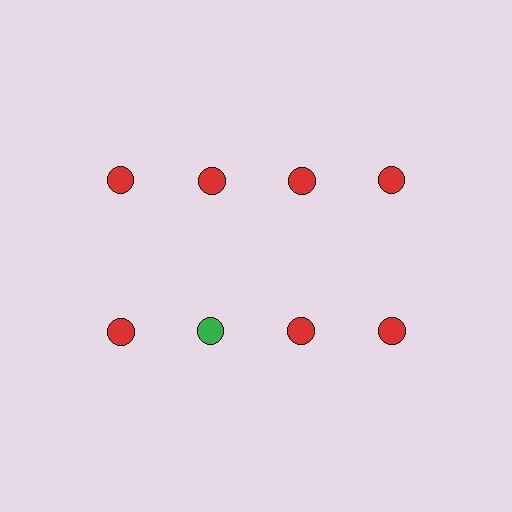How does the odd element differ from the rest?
It has a different color: green instead of red.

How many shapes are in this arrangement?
There are 8 shapes arranged in a grid pattern.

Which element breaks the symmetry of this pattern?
The green circle in the second row, second from left column breaks the symmetry. All other shapes are red circles.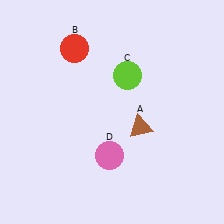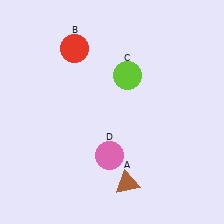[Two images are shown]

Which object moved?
The brown triangle (A) moved down.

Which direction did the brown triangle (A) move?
The brown triangle (A) moved down.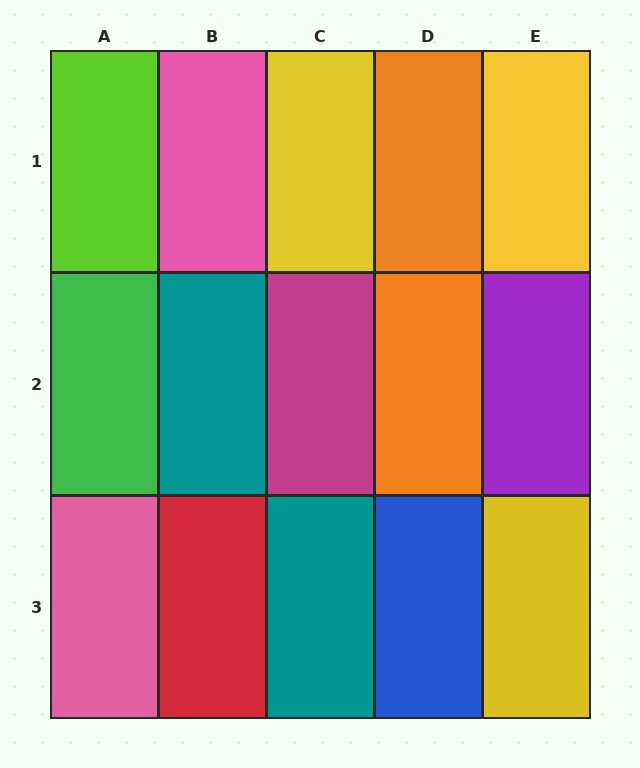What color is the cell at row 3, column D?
Blue.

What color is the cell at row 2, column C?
Magenta.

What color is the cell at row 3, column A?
Pink.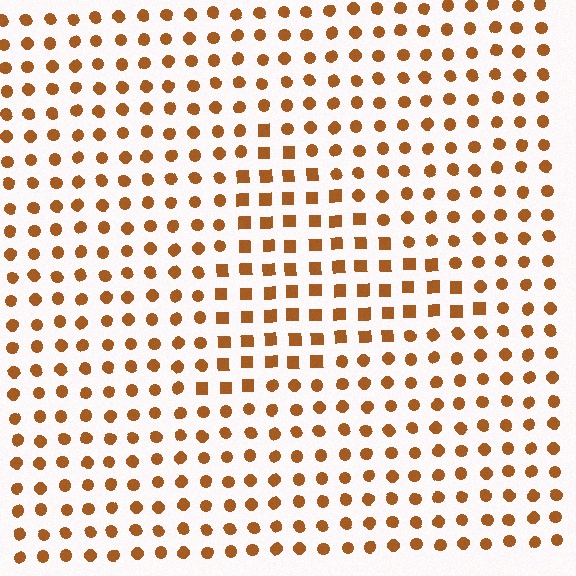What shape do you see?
I see a triangle.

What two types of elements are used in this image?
The image uses squares inside the triangle region and circles outside it.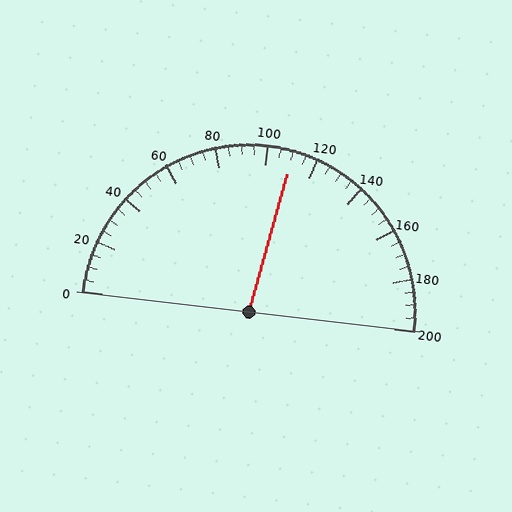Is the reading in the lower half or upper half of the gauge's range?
The reading is in the upper half of the range (0 to 200).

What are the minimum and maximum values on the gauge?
The gauge ranges from 0 to 200.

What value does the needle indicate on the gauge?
The needle indicates approximately 110.